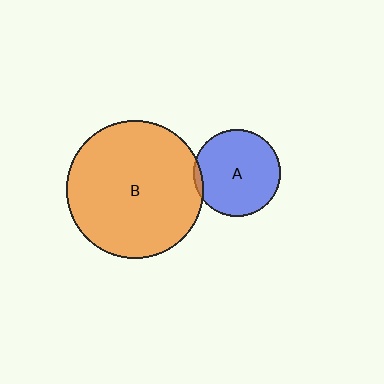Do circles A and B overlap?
Yes.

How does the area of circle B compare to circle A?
Approximately 2.5 times.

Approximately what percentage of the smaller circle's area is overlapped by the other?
Approximately 5%.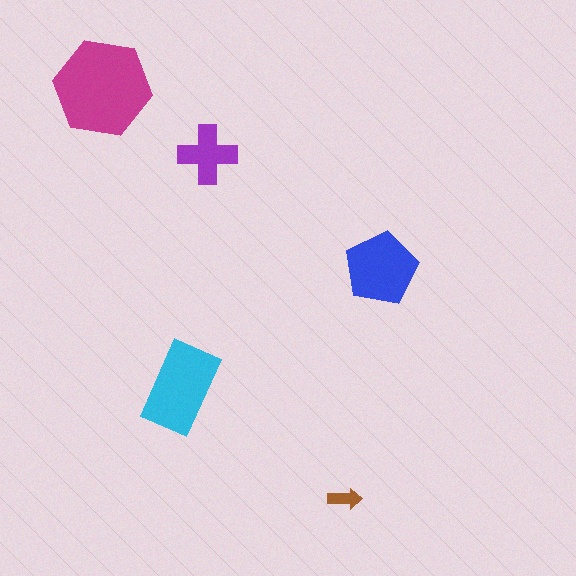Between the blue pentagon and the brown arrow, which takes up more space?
The blue pentagon.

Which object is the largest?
The magenta hexagon.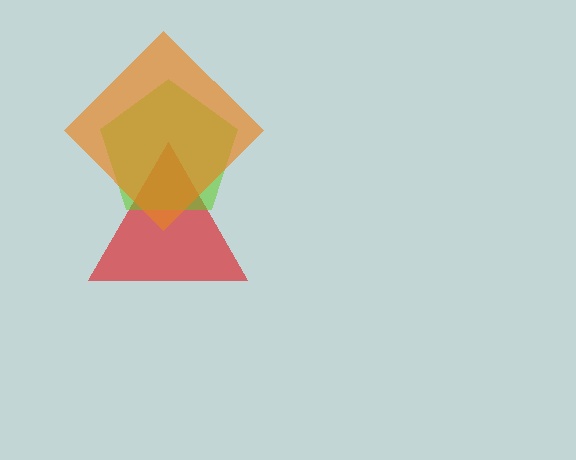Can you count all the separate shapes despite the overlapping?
Yes, there are 3 separate shapes.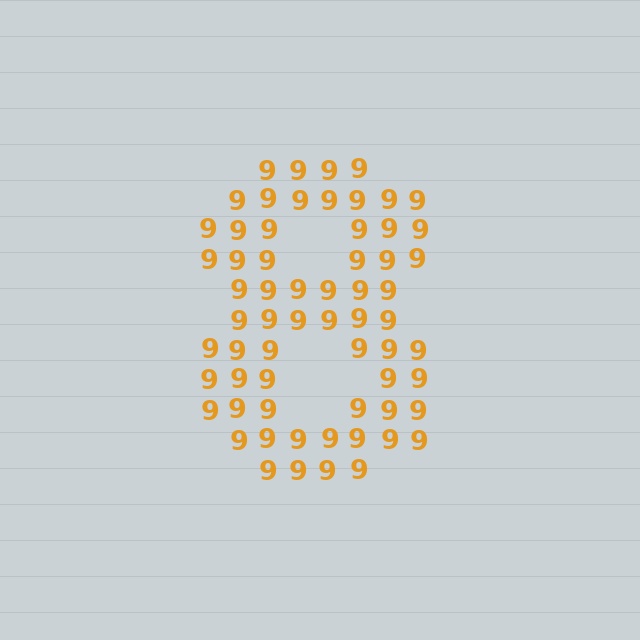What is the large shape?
The large shape is the digit 8.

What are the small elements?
The small elements are digit 9's.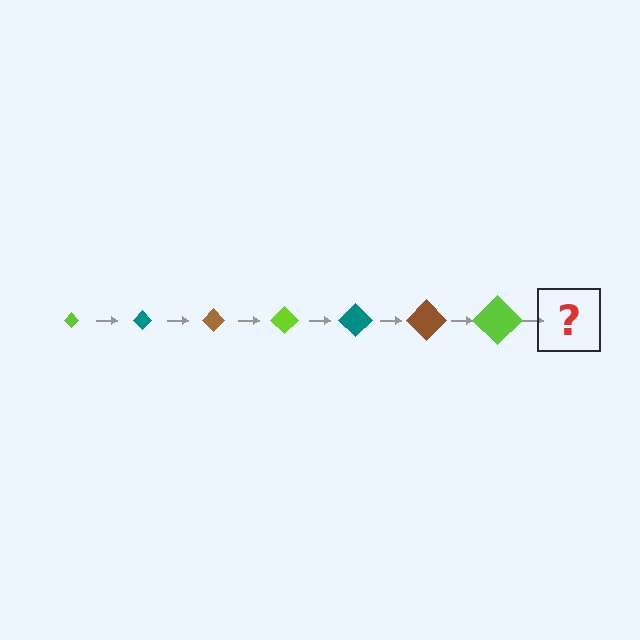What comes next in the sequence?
The next element should be a teal diamond, larger than the previous one.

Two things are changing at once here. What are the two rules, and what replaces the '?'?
The two rules are that the diamond grows larger each step and the color cycles through lime, teal, and brown. The '?' should be a teal diamond, larger than the previous one.